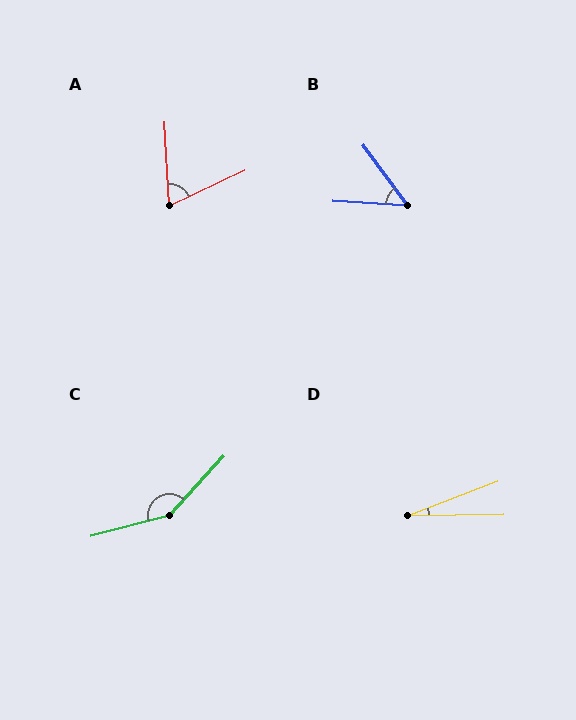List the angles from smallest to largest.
D (20°), B (50°), A (68°), C (147°).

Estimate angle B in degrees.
Approximately 50 degrees.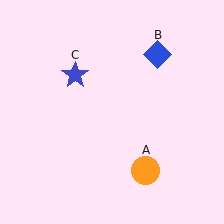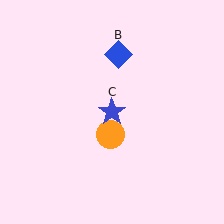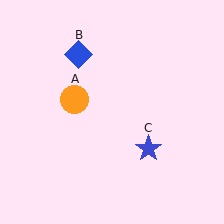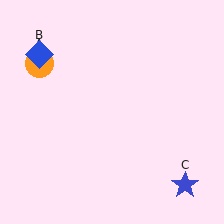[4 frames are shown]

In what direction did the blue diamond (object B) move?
The blue diamond (object B) moved left.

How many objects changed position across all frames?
3 objects changed position: orange circle (object A), blue diamond (object B), blue star (object C).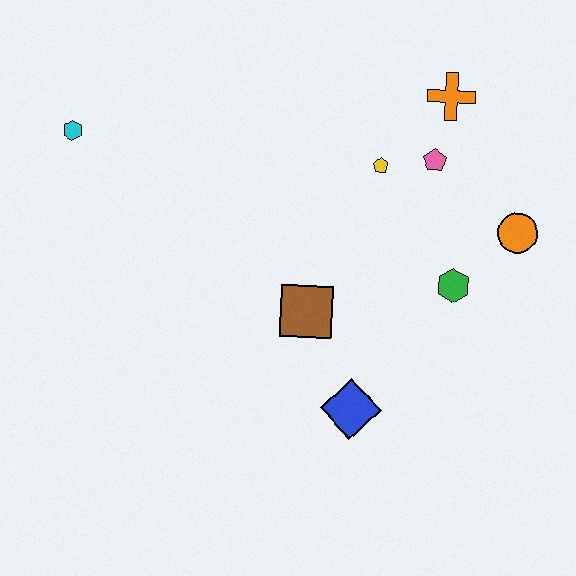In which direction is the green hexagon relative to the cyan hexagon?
The green hexagon is to the right of the cyan hexagon.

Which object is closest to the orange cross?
The pink pentagon is closest to the orange cross.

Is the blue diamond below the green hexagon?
Yes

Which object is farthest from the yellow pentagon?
The cyan hexagon is farthest from the yellow pentagon.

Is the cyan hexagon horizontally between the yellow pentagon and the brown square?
No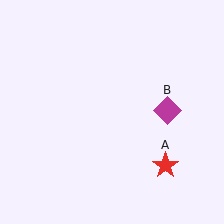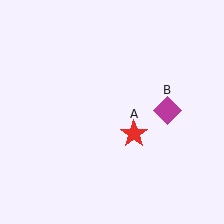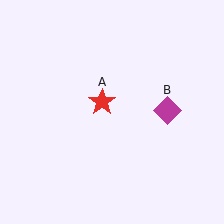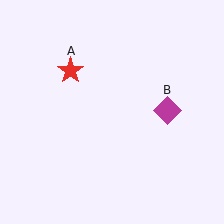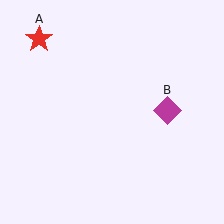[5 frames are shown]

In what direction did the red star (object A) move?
The red star (object A) moved up and to the left.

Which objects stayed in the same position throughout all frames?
Magenta diamond (object B) remained stationary.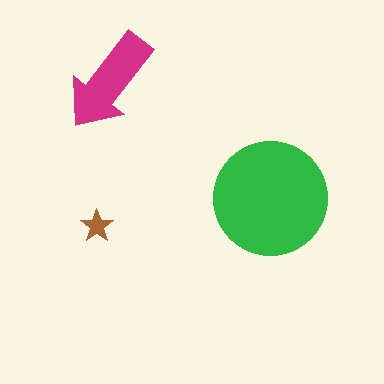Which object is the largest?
The green circle.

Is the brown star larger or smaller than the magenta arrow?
Smaller.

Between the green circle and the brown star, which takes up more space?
The green circle.